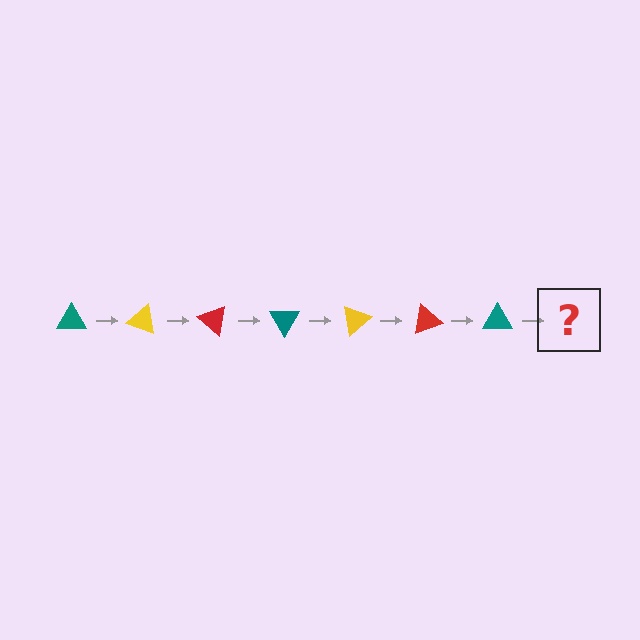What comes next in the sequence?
The next element should be a yellow triangle, rotated 140 degrees from the start.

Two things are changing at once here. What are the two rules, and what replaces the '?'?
The two rules are that it rotates 20 degrees each step and the color cycles through teal, yellow, and red. The '?' should be a yellow triangle, rotated 140 degrees from the start.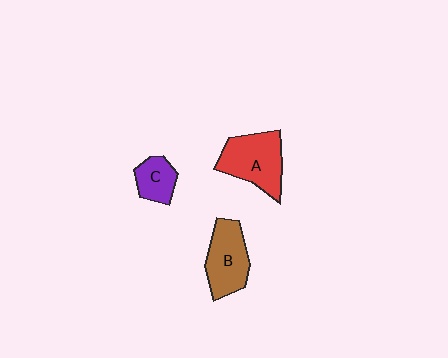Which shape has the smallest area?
Shape C (purple).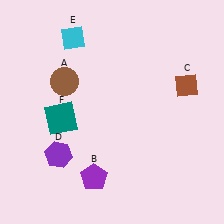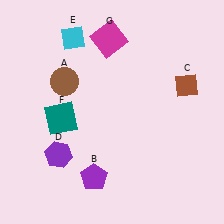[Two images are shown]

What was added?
A magenta square (G) was added in Image 2.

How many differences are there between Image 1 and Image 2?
There is 1 difference between the two images.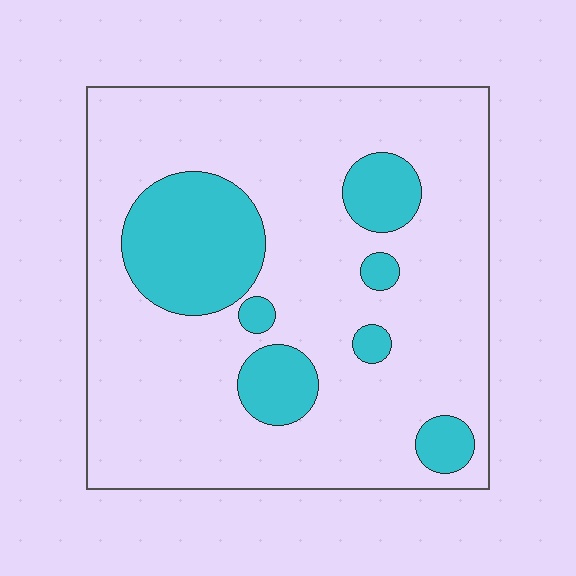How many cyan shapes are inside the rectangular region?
7.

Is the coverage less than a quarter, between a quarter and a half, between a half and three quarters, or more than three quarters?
Less than a quarter.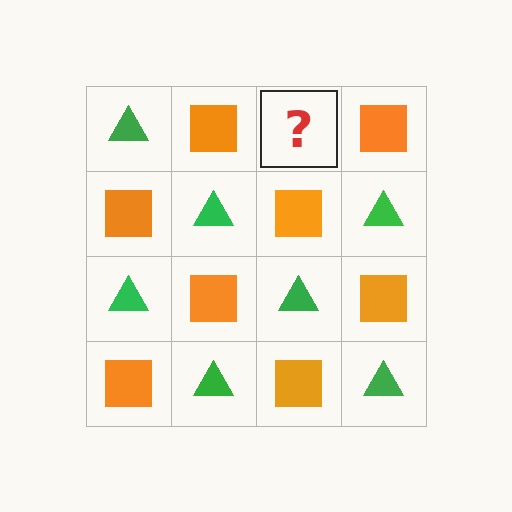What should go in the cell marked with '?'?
The missing cell should contain a green triangle.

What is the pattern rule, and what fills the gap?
The rule is that it alternates green triangle and orange square in a checkerboard pattern. The gap should be filled with a green triangle.